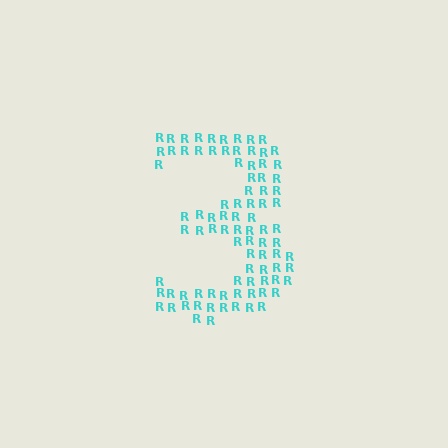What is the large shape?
The large shape is the digit 3.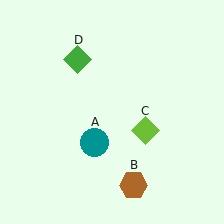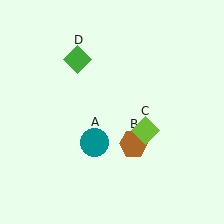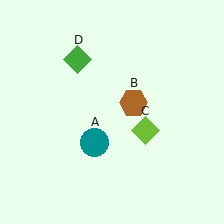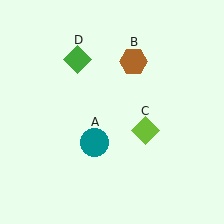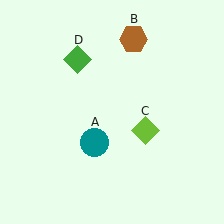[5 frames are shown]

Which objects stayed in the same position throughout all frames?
Teal circle (object A) and lime diamond (object C) and green diamond (object D) remained stationary.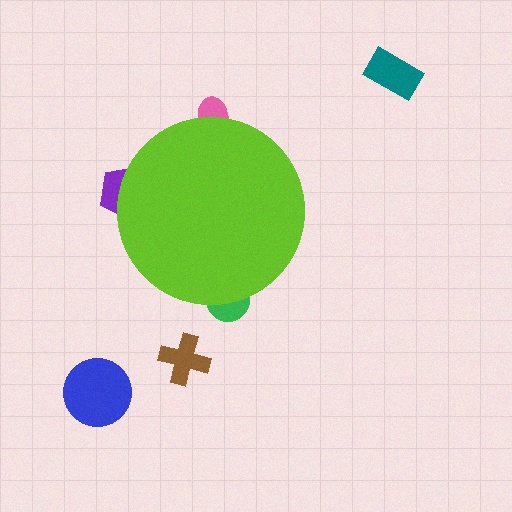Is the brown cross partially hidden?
No, the brown cross is fully visible.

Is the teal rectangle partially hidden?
No, the teal rectangle is fully visible.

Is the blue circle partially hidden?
No, the blue circle is fully visible.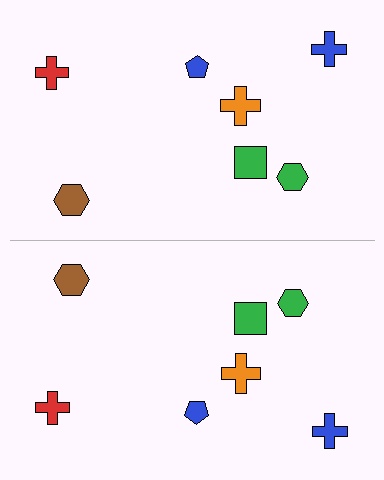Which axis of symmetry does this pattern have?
The pattern has a horizontal axis of symmetry running through the center of the image.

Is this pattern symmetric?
Yes, this pattern has bilateral (reflection) symmetry.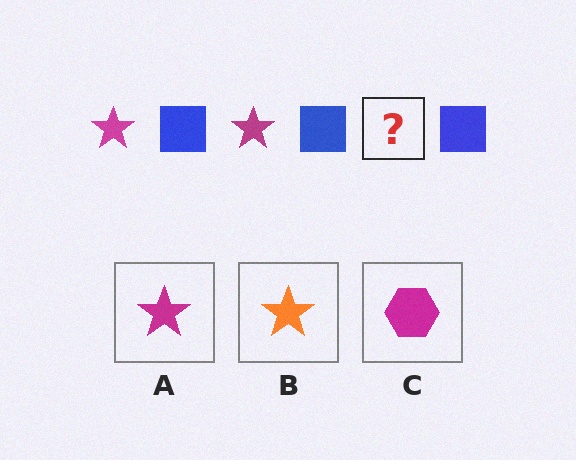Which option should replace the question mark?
Option A.